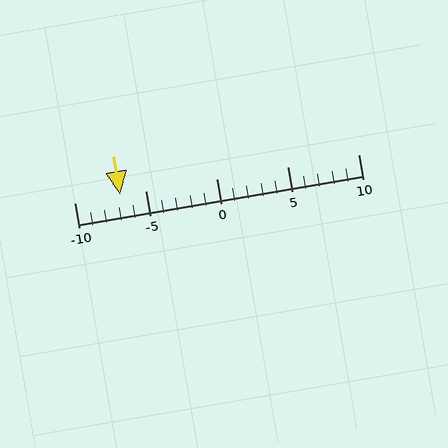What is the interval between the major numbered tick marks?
The major tick marks are spaced 5 units apart.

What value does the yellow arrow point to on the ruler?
The yellow arrow points to approximately -7.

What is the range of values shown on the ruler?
The ruler shows values from -10 to 10.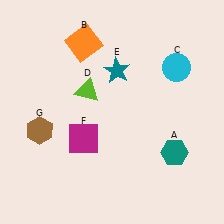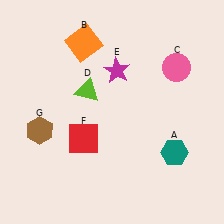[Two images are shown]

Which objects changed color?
C changed from cyan to pink. E changed from teal to magenta. F changed from magenta to red.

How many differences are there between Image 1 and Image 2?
There are 3 differences between the two images.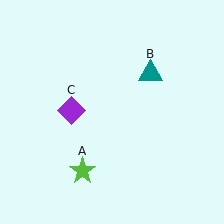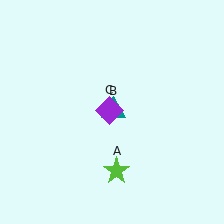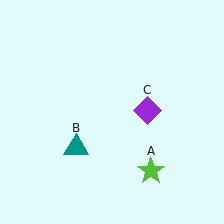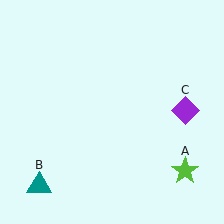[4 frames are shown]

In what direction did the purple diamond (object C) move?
The purple diamond (object C) moved right.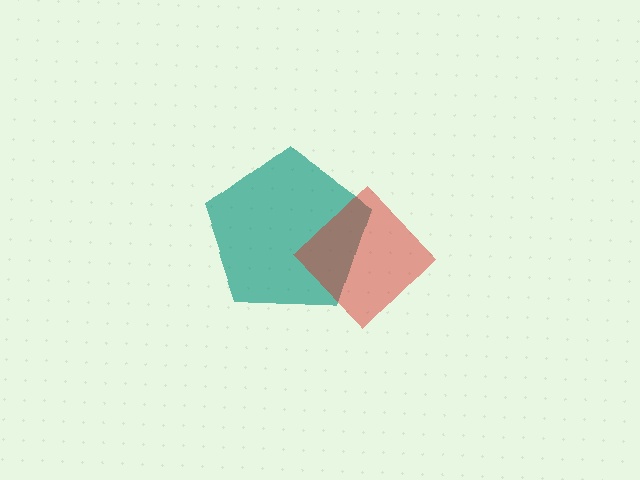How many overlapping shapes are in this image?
There are 2 overlapping shapes in the image.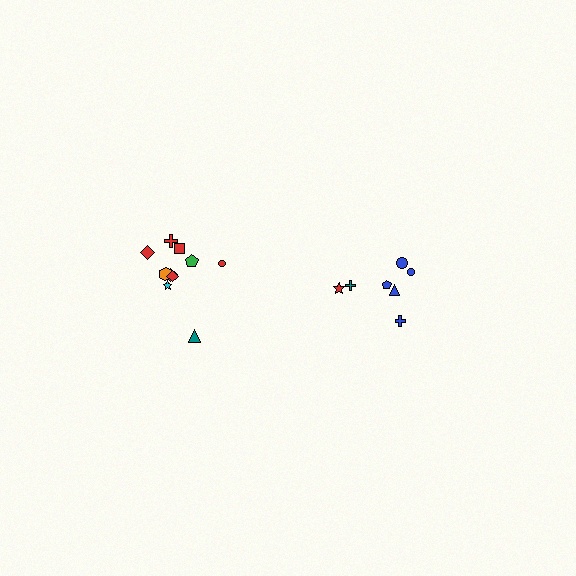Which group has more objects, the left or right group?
The left group.